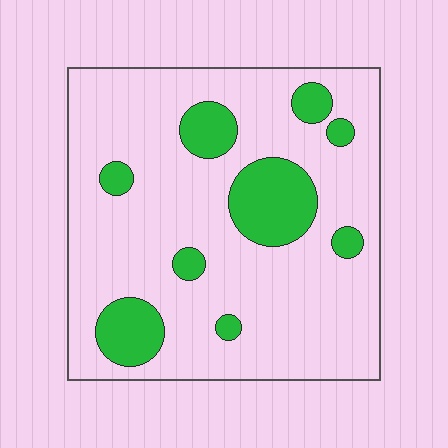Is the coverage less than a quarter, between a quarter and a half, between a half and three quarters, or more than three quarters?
Less than a quarter.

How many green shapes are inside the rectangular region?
9.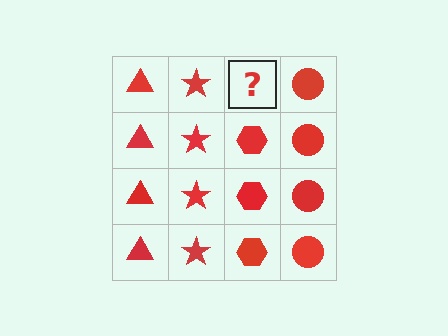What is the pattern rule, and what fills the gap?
The rule is that each column has a consistent shape. The gap should be filled with a red hexagon.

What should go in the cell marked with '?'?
The missing cell should contain a red hexagon.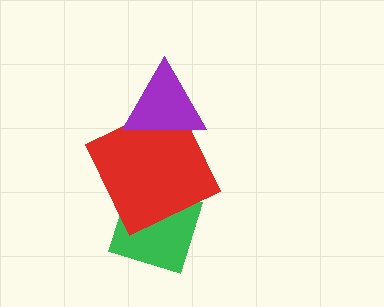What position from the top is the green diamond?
The green diamond is 3rd from the top.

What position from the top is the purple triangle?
The purple triangle is 1st from the top.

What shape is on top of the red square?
The purple triangle is on top of the red square.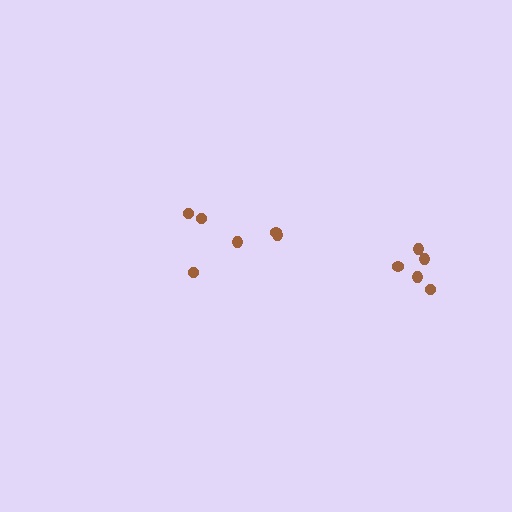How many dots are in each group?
Group 1: 6 dots, Group 2: 5 dots (11 total).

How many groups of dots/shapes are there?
There are 2 groups.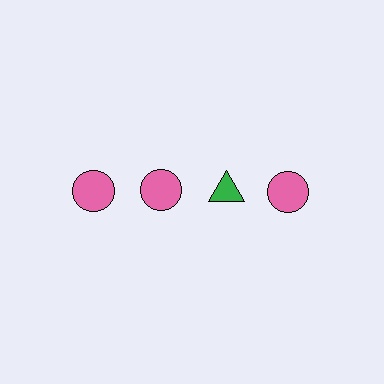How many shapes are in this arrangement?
There are 4 shapes arranged in a grid pattern.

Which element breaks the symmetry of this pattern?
The green triangle in the top row, center column breaks the symmetry. All other shapes are pink circles.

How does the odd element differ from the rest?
It differs in both color (green instead of pink) and shape (triangle instead of circle).